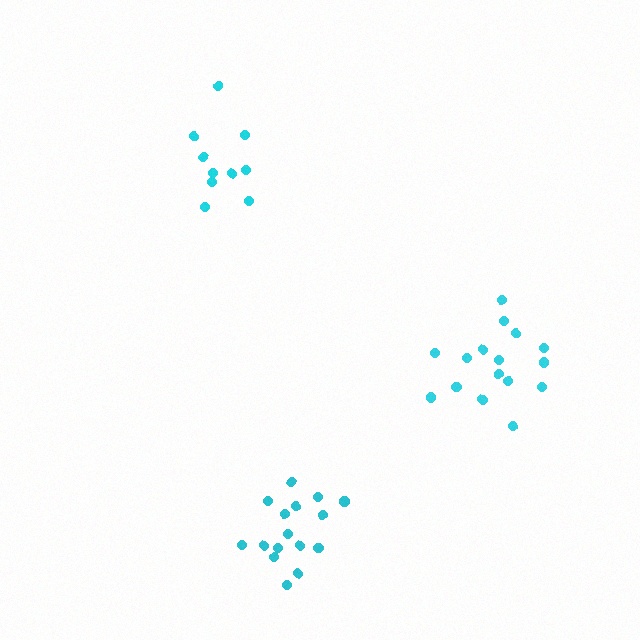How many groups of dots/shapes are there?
There are 3 groups.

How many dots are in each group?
Group 1: 10 dots, Group 2: 16 dots, Group 3: 16 dots (42 total).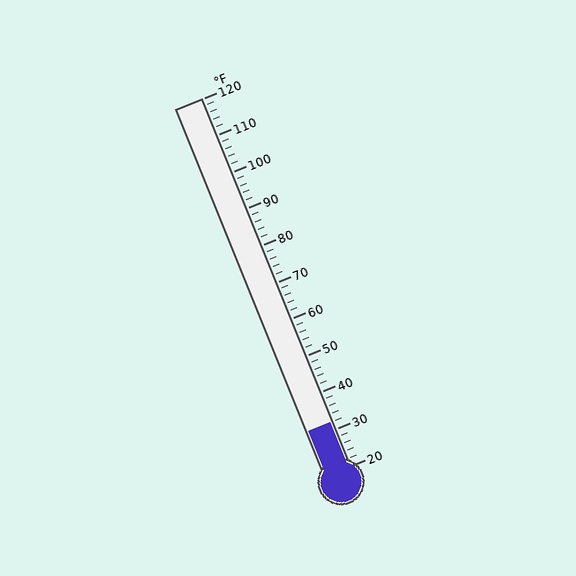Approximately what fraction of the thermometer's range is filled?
The thermometer is filled to approximately 10% of its range.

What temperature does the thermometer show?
The thermometer shows approximately 32°F.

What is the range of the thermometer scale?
The thermometer scale ranges from 20°F to 120°F.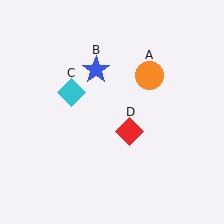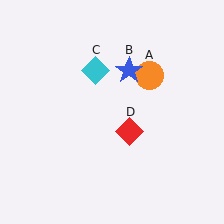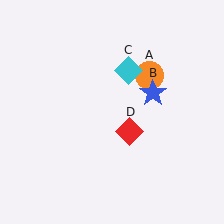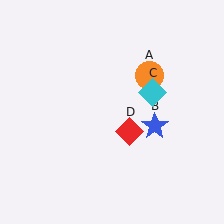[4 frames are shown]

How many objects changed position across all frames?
2 objects changed position: blue star (object B), cyan diamond (object C).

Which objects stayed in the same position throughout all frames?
Orange circle (object A) and red diamond (object D) remained stationary.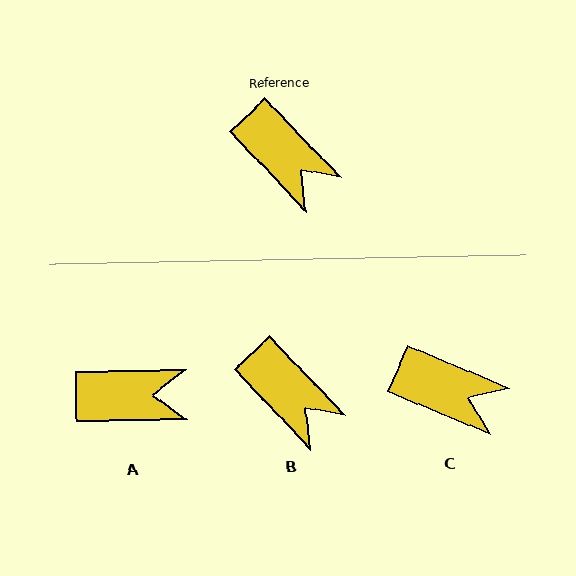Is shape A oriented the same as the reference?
No, it is off by about 47 degrees.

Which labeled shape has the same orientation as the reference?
B.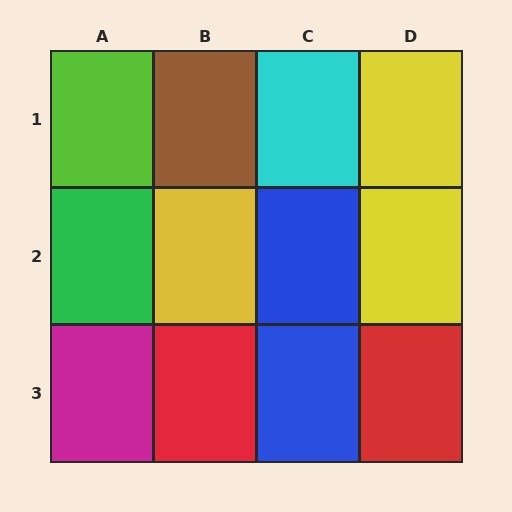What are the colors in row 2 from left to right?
Green, yellow, blue, yellow.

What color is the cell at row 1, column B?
Brown.